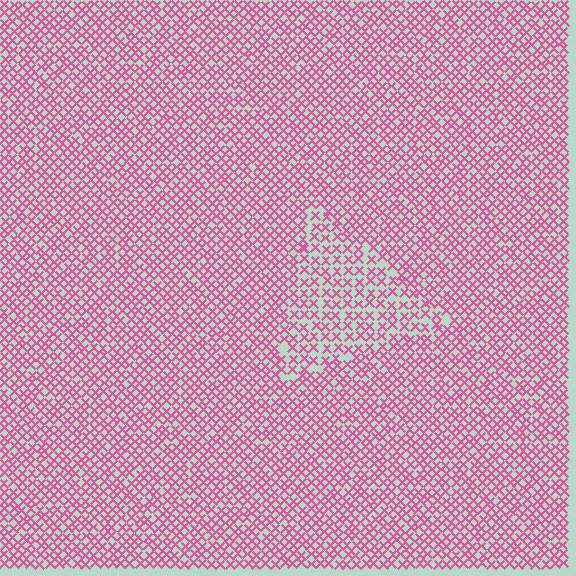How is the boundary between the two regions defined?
The boundary is defined by a change in element density (approximately 1.5x ratio). All elements are the same color, size, and shape.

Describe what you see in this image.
The image contains small pink elements arranged at two different densities. A triangle-shaped region is visible where the elements are less densely packed than the surrounding area.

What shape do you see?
I see a triangle.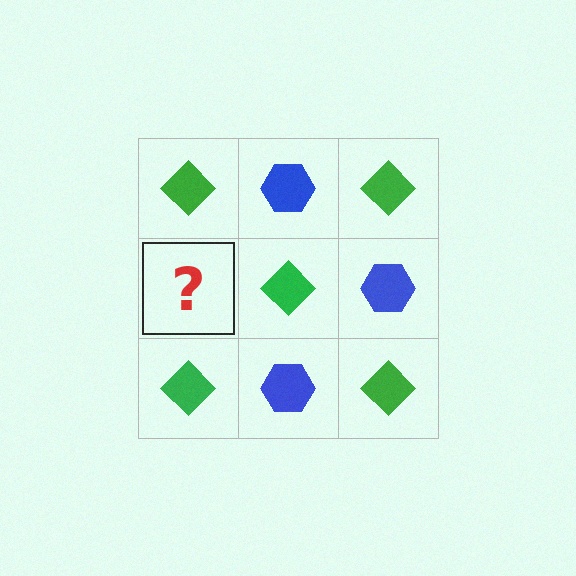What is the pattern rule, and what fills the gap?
The rule is that it alternates green diamond and blue hexagon in a checkerboard pattern. The gap should be filled with a blue hexagon.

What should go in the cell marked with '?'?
The missing cell should contain a blue hexagon.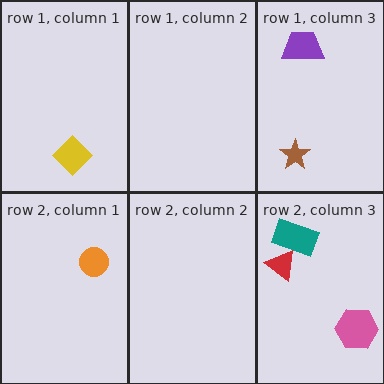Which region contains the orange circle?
The row 2, column 1 region.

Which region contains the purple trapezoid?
The row 1, column 3 region.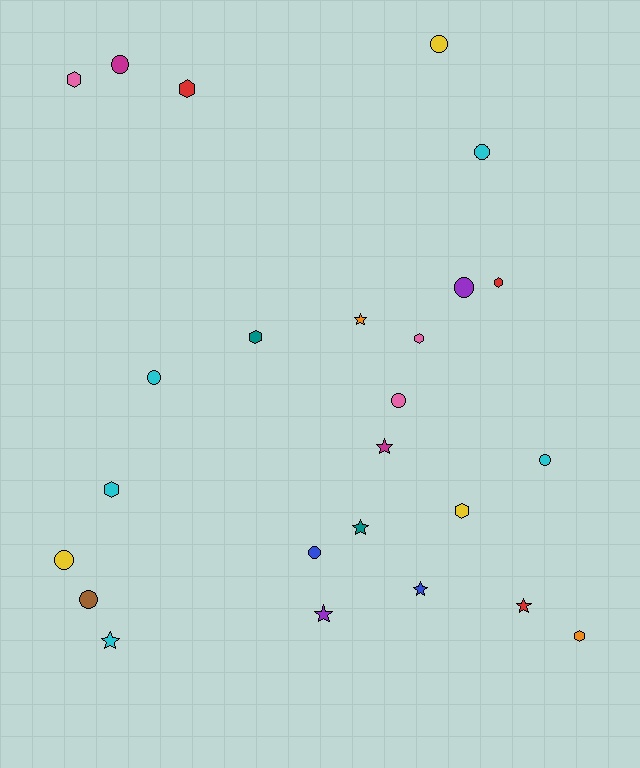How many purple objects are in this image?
There are 2 purple objects.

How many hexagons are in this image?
There are 8 hexagons.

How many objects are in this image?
There are 25 objects.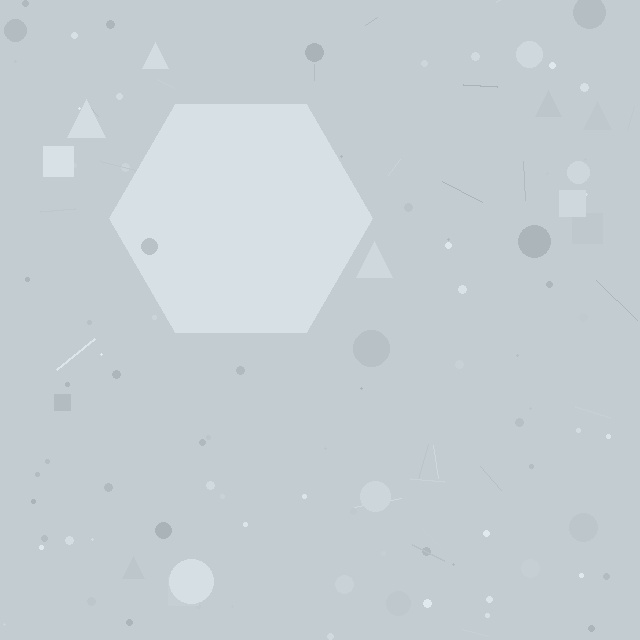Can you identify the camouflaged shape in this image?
The camouflaged shape is a hexagon.